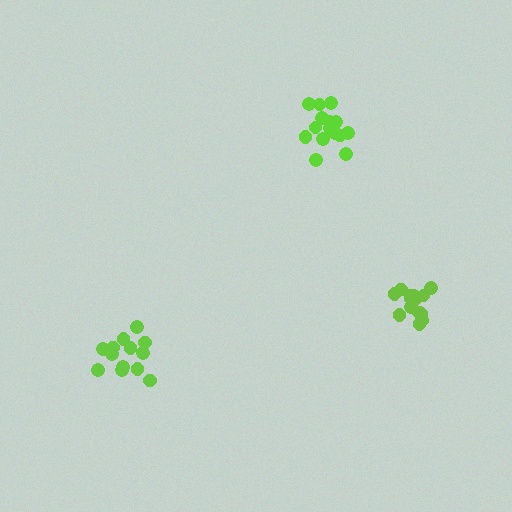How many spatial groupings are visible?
There are 3 spatial groupings.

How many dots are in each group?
Group 1: 13 dots, Group 2: 14 dots, Group 3: 15 dots (42 total).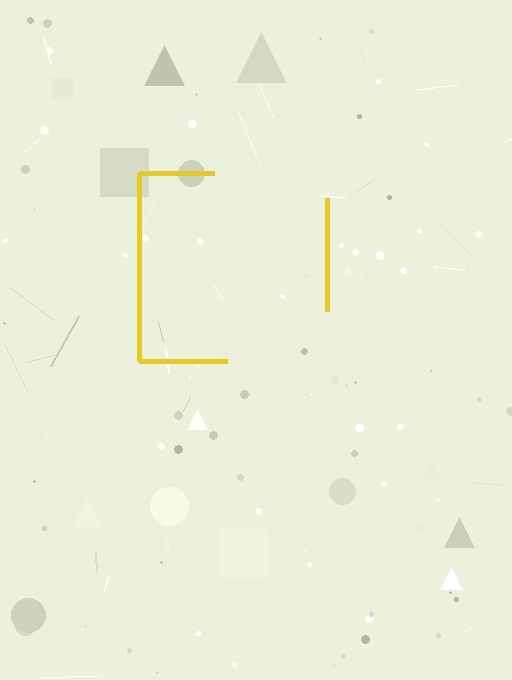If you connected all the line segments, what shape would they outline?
They would outline a square.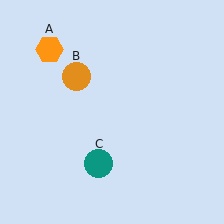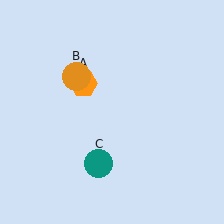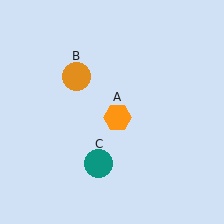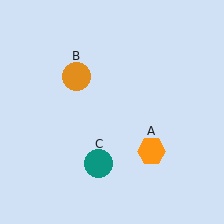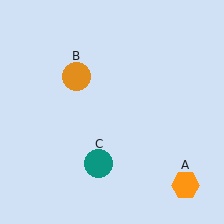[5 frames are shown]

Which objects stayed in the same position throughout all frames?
Orange circle (object B) and teal circle (object C) remained stationary.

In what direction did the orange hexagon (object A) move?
The orange hexagon (object A) moved down and to the right.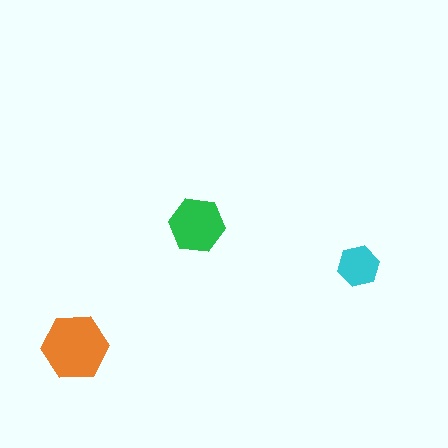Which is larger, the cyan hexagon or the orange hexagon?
The orange one.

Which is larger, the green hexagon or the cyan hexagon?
The green one.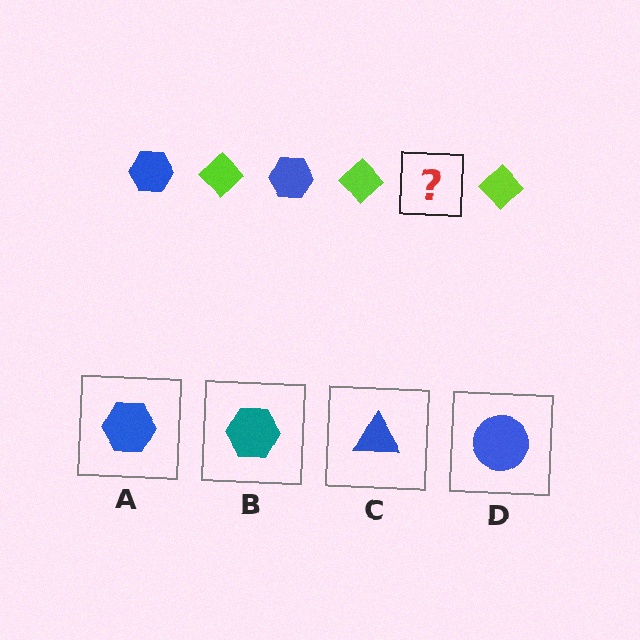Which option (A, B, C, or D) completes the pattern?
A.